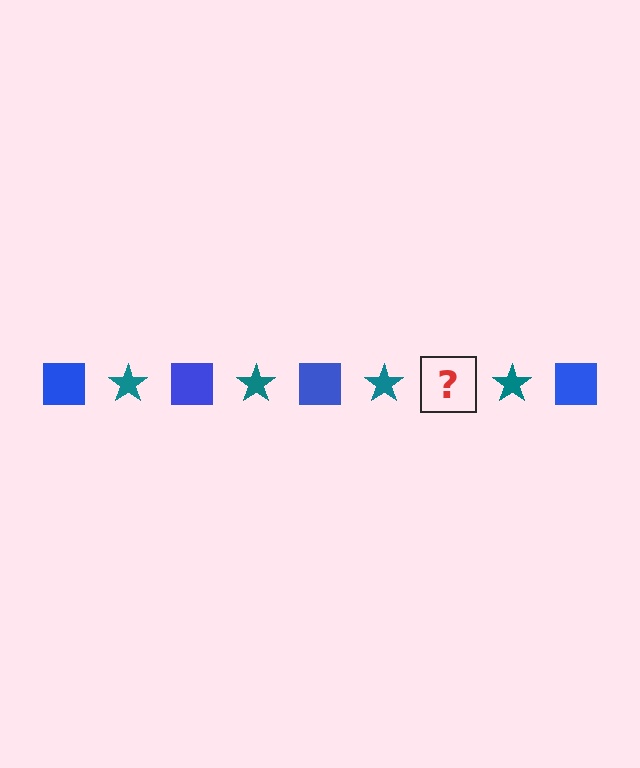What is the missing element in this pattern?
The missing element is a blue square.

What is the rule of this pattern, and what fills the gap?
The rule is that the pattern alternates between blue square and teal star. The gap should be filled with a blue square.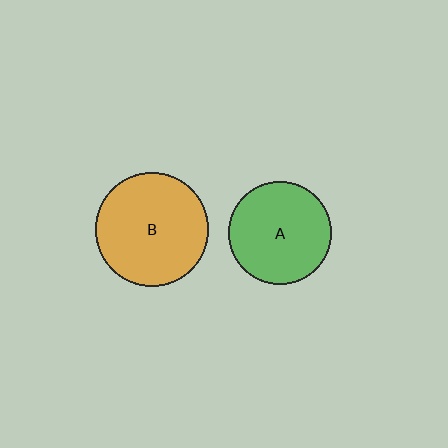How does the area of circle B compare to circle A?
Approximately 1.2 times.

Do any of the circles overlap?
No, none of the circles overlap.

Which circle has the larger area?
Circle B (orange).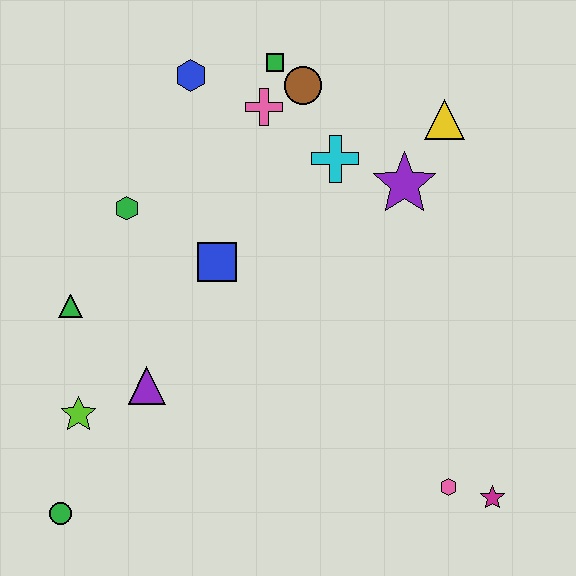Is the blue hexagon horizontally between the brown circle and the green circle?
Yes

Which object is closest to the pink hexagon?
The magenta star is closest to the pink hexagon.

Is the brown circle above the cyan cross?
Yes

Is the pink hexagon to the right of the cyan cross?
Yes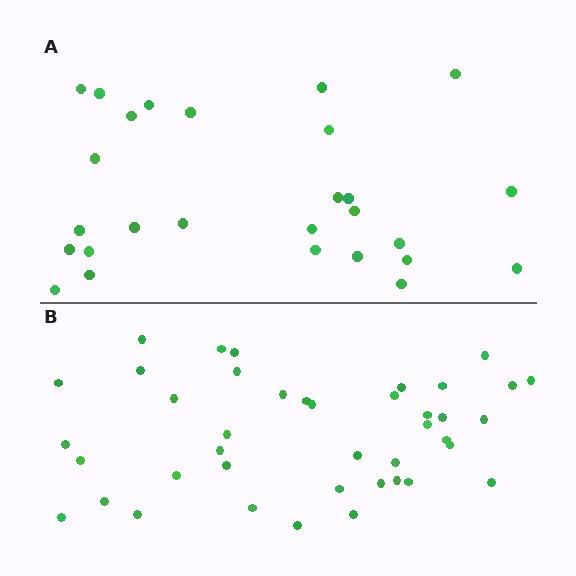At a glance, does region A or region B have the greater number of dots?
Region B (the bottom region) has more dots.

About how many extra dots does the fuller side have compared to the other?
Region B has approximately 15 more dots than region A.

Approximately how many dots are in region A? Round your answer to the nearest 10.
About 30 dots. (The exact count is 27, which rounds to 30.)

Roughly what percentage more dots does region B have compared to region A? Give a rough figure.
About 50% more.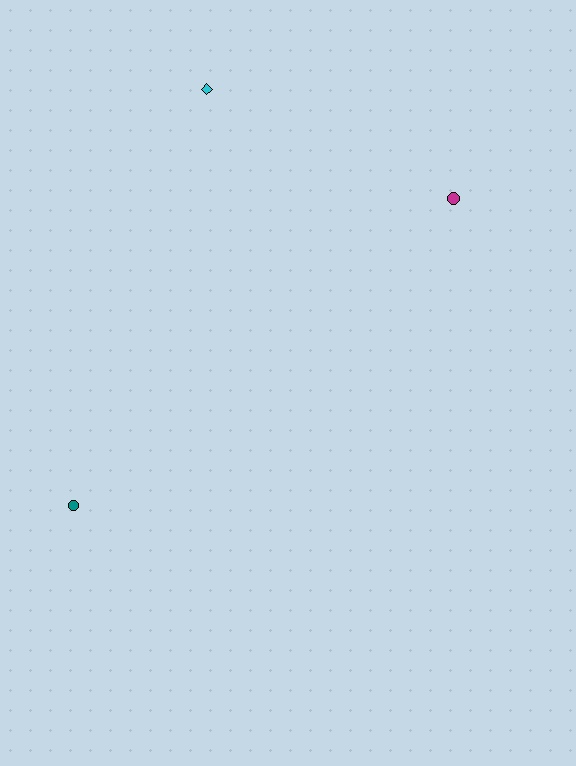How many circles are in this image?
There are 2 circles.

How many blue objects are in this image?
There are no blue objects.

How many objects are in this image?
There are 3 objects.